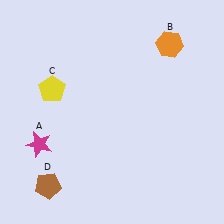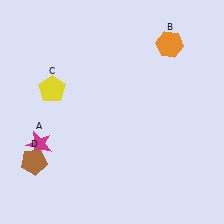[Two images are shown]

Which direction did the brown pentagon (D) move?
The brown pentagon (D) moved up.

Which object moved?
The brown pentagon (D) moved up.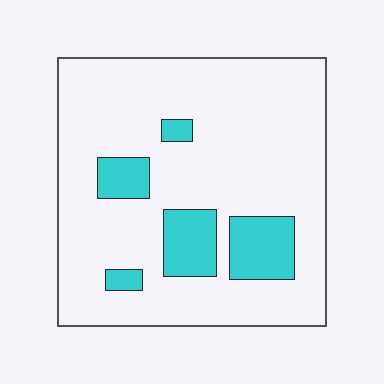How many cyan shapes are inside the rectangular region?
5.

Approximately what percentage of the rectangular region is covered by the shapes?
Approximately 15%.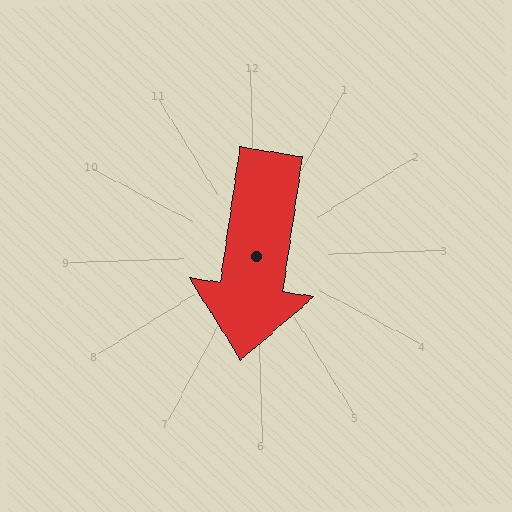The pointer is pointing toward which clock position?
Roughly 6 o'clock.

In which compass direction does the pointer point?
South.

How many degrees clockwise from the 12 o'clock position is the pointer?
Approximately 190 degrees.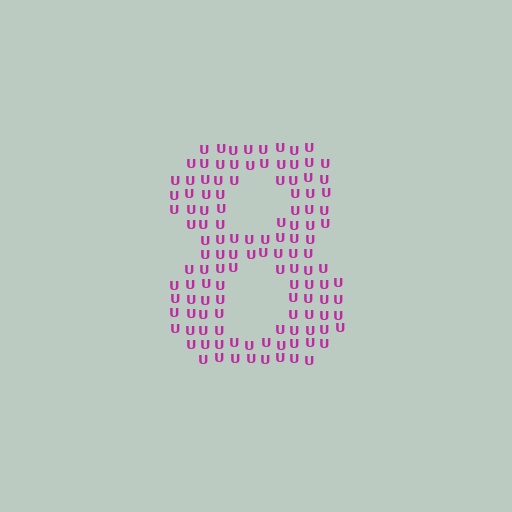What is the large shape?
The large shape is the digit 8.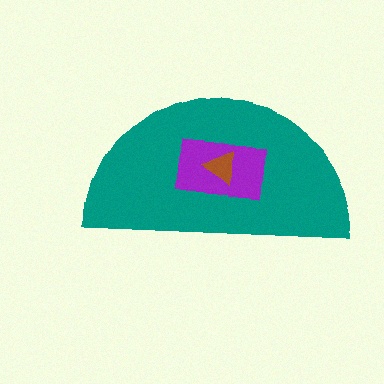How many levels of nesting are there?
3.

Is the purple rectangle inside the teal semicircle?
Yes.